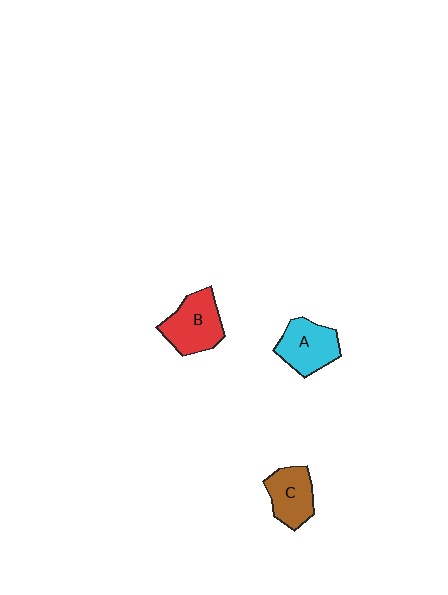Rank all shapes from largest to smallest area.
From largest to smallest: B (red), A (cyan), C (brown).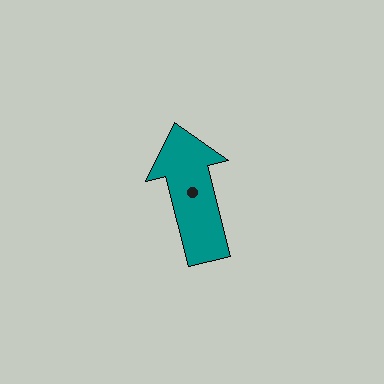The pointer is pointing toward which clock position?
Roughly 12 o'clock.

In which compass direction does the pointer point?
North.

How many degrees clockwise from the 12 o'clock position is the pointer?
Approximately 346 degrees.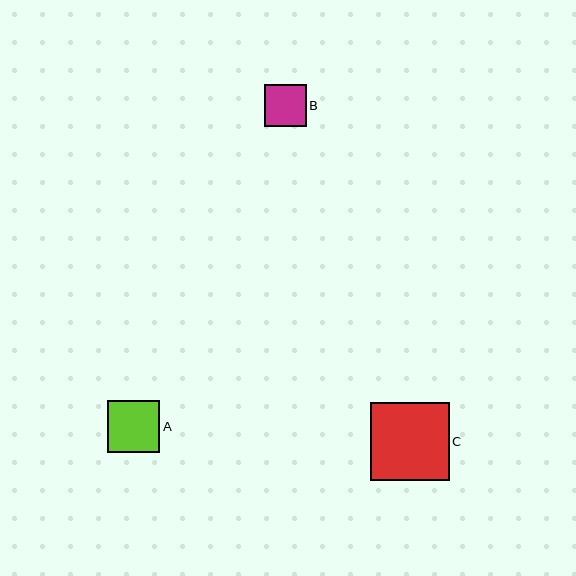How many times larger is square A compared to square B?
Square A is approximately 1.3 times the size of square B.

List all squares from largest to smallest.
From largest to smallest: C, A, B.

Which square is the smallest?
Square B is the smallest with a size of approximately 42 pixels.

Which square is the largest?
Square C is the largest with a size of approximately 78 pixels.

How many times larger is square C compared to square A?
Square C is approximately 1.5 times the size of square A.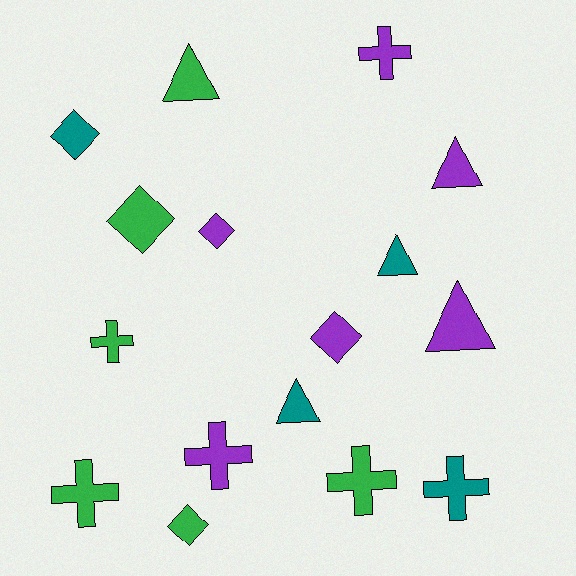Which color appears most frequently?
Purple, with 6 objects.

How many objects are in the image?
There are 16 objects.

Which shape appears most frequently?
Cross, with 6 objects.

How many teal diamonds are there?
There is 1 teal diamond.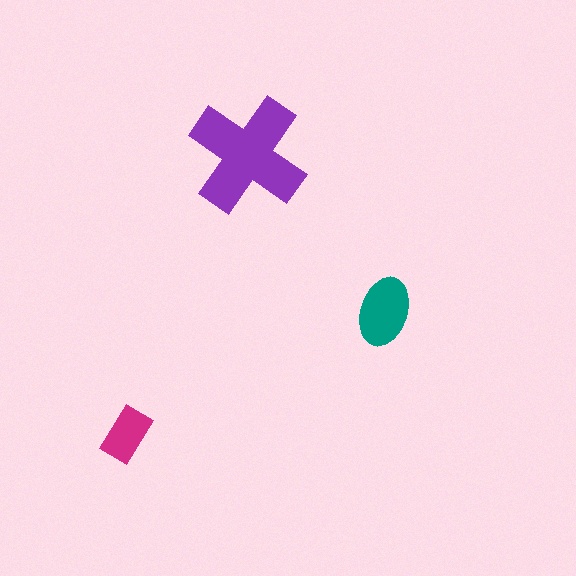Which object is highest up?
The purple cross is topmost.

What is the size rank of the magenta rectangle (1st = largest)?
3rd.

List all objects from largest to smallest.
The purple cross, the teal ellipse, the magenta rectangle.